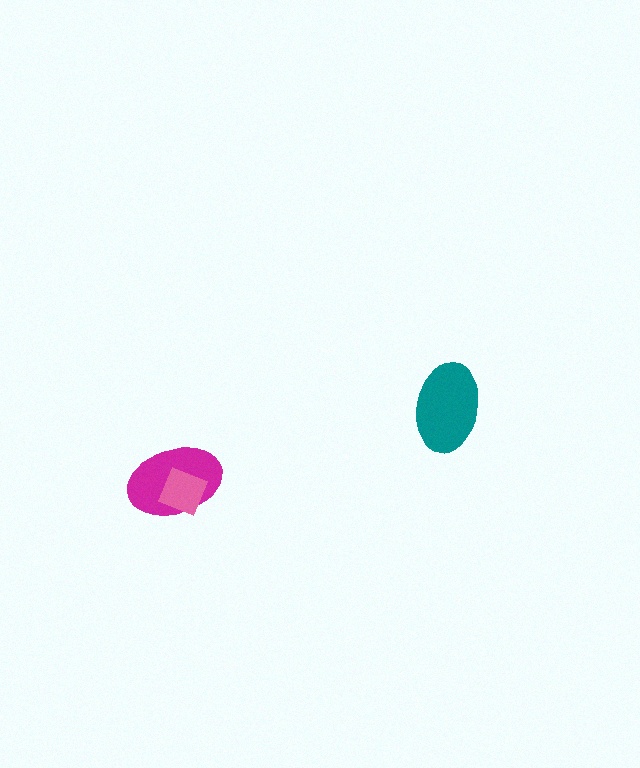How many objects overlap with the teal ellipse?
0 objects overlap with the teal ellipse.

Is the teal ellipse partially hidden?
No, no other shape covers it.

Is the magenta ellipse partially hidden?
Yes, it is partially covered by another shape.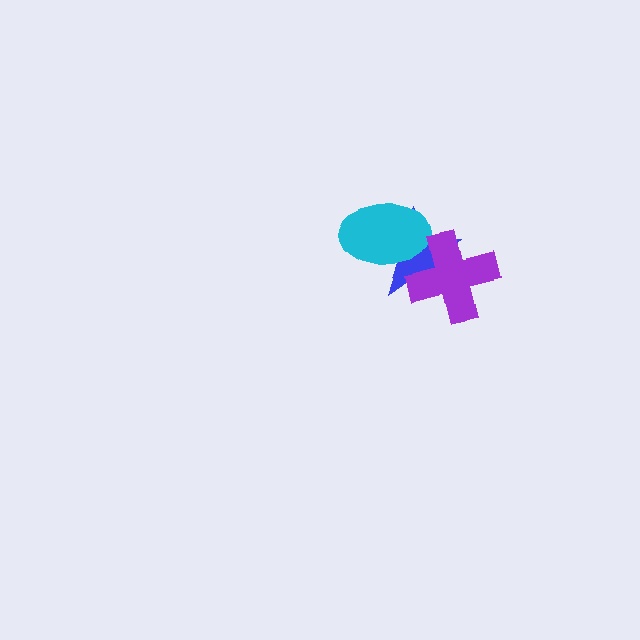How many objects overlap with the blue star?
2 objects overlap with the blue star.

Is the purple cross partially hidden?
No, no other shape covers it.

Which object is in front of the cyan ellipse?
The purple cross is in front of the cyan ellipse.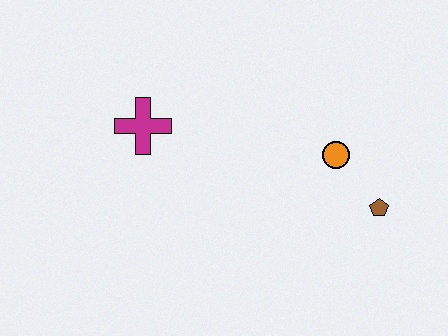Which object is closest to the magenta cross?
The orange circle is closest to the magenta cross.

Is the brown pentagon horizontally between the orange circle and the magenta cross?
No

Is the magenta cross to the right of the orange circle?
No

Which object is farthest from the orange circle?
The magenta cross is farthest from the orange circle.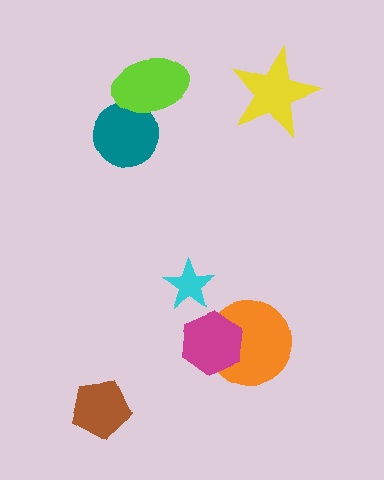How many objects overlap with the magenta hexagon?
1 object overlaps with the magenta hexagon.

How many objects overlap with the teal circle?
1 object overlaps with the teal circle.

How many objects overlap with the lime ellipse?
1 object overlaps with the lime ellipse.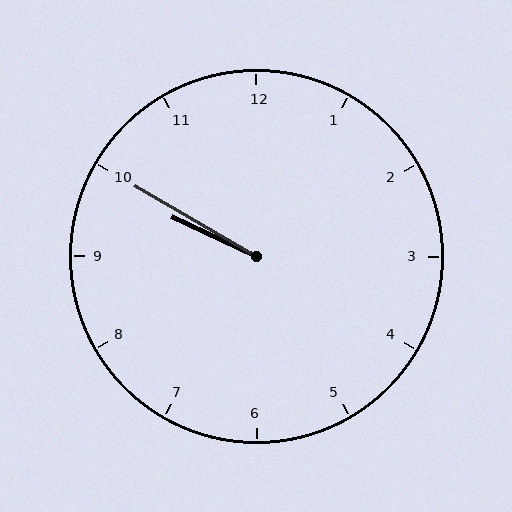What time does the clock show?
9:50.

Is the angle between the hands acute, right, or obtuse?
It is acute.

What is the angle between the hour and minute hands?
Approximately 5 degrees.